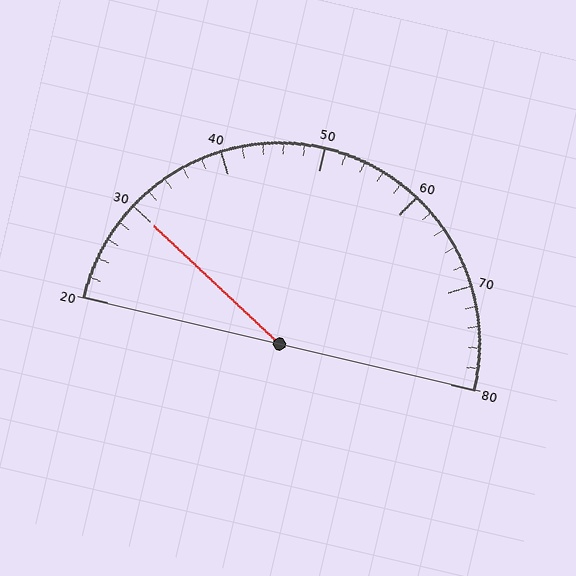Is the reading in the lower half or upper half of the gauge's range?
The reading is in the lower half of the range (20 to 80).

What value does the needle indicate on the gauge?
The needle indicates approximately 30.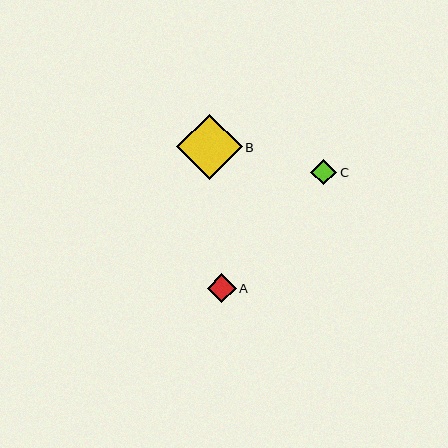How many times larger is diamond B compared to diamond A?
Diamond B is approximately 2.3 times the size of diamond A.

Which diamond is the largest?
Diamond B is the largest with a size of approximately 66 pixels.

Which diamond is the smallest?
Diamond C is the smallest with a size of approximately 26 pixels.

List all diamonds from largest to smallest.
From largest to smallest: B, A, C.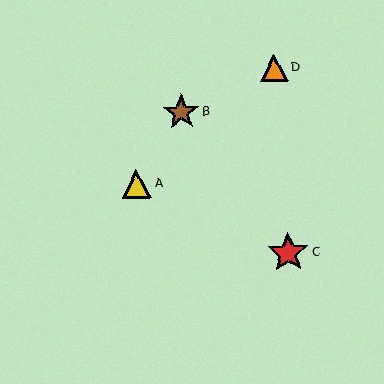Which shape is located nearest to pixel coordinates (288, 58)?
The orange triangle (labeled D) at (274, 68) is nearest to that location.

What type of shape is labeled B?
Shape B is a brown star.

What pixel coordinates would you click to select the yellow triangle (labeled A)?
Click at (137, 184) to select the yellow triangle A.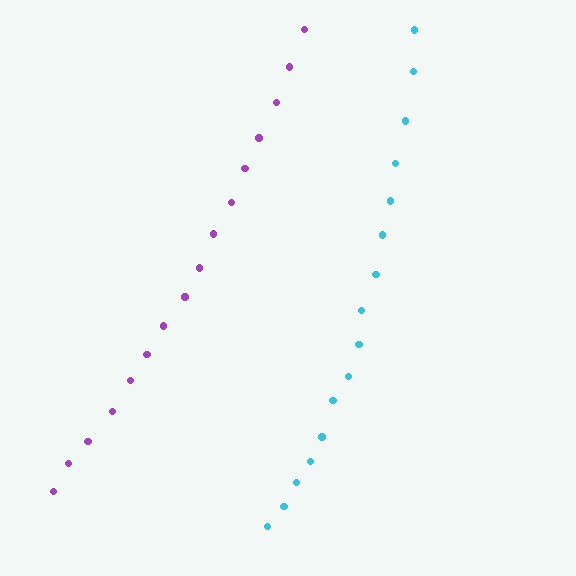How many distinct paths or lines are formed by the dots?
There are 2 distinct paths.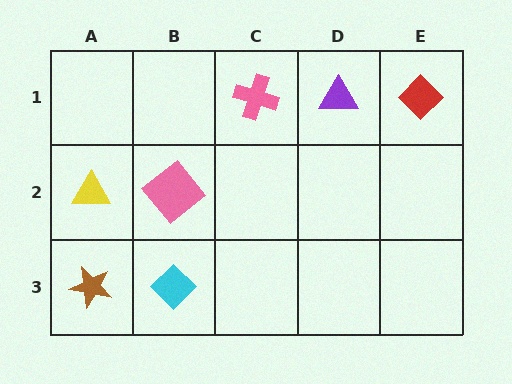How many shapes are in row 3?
2 shapes.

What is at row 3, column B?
A cyan diamond.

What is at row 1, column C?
A pink cross.